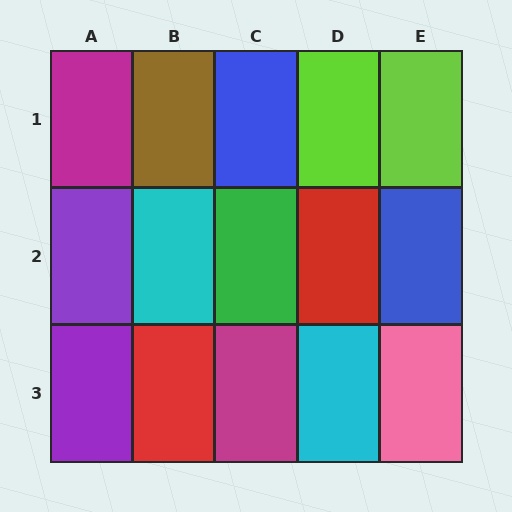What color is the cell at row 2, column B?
Cyan.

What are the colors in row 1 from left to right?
Magenta, brown, blue, lime, lime.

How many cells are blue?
2 cells are blue.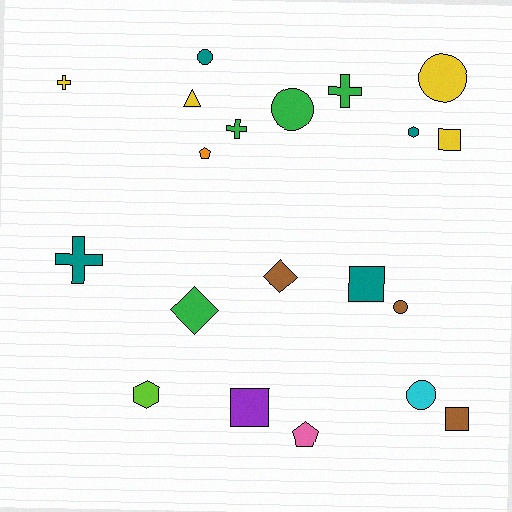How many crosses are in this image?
There are 4 crosses.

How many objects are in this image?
There are 20 objects.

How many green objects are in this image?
There are 4 green objects.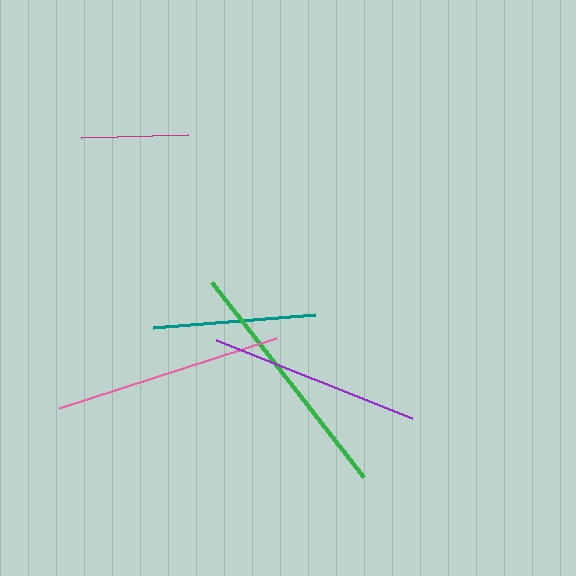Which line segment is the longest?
The green line is the longest at approximately 247 pixels.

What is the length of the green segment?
The green segment is approximately 247 pixels long.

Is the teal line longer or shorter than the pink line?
The pink line is longer than the teal line.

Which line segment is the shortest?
The magenta line is the shortest at approximately 108 pixels.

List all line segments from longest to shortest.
From longest to shortest: green, pink, purple, teal, magenta.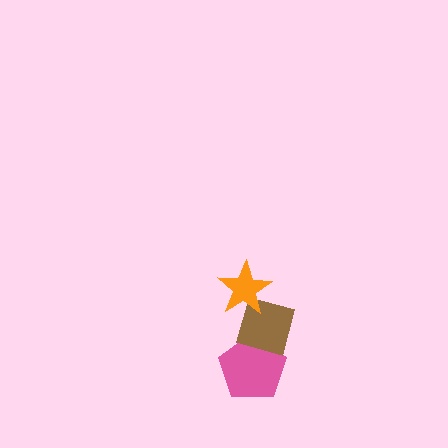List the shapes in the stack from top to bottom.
From top to bottom: the orange star, the brown diamond, the pink pentagon.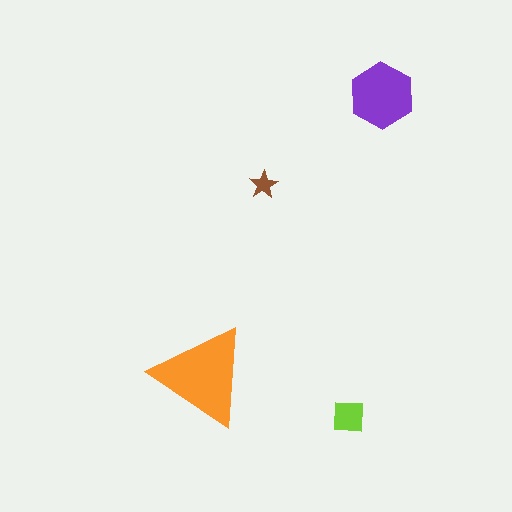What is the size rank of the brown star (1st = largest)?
4th.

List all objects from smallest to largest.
The brown star, the lime square, the purple hexagon, the orange triangle.